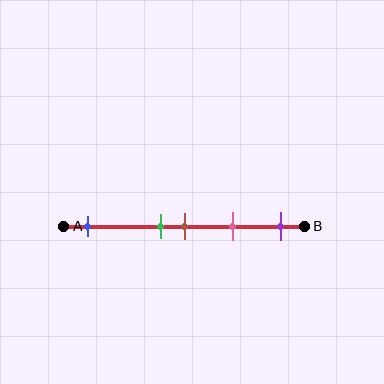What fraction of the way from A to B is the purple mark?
The purple mark is approximately 90% (0.9) of the way from A to B.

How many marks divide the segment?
There are 5 marks dividing the segment.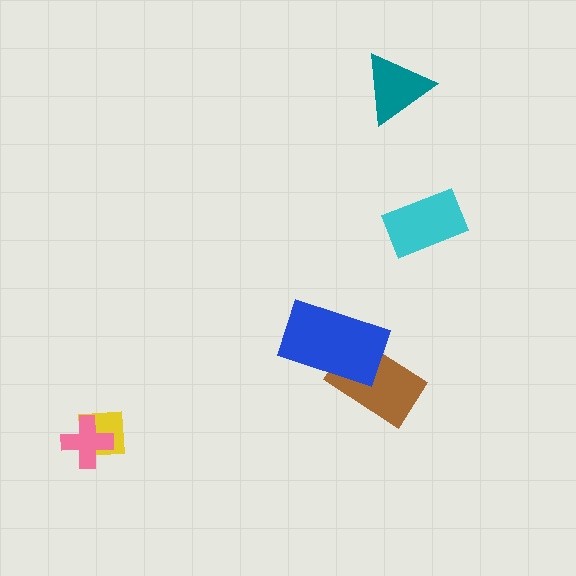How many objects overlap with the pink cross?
1 object overlaps with the pink cross.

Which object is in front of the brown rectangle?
The blue rectangle is in front of the brown rectangle.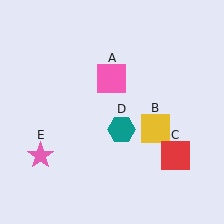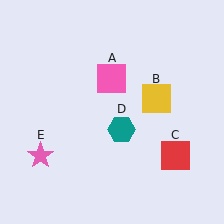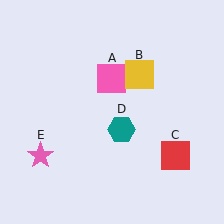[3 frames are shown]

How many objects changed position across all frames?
1 object changed position: yellow square (object B).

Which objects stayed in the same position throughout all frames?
Pink square (object A) and red square (object C) and teal hexagon (object D) and pink star (object E) remained stationary.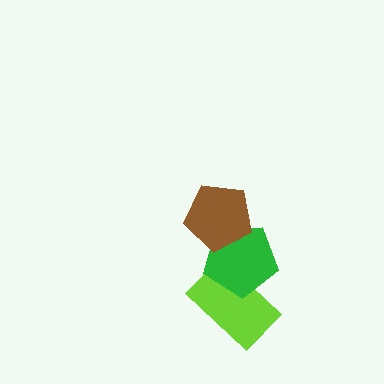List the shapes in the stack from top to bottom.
From top to bottom: the brown pentagon, the green pentagon, the lime rectangle.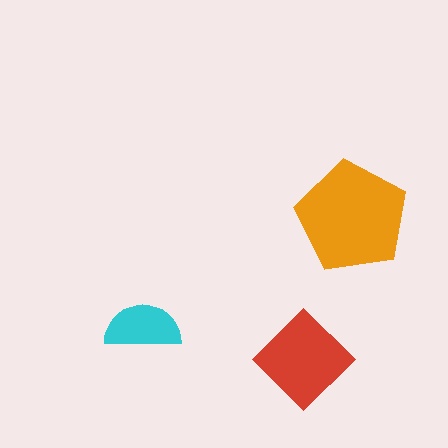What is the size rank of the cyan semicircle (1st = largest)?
3rd.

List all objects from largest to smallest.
The orange pentagon, the red diamond, the cyan semicircle.